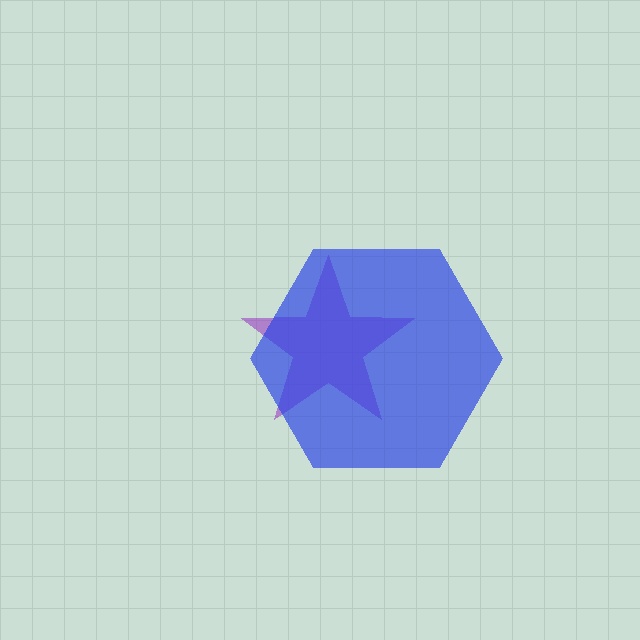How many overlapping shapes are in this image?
There are 2 overlapping shapes in the image.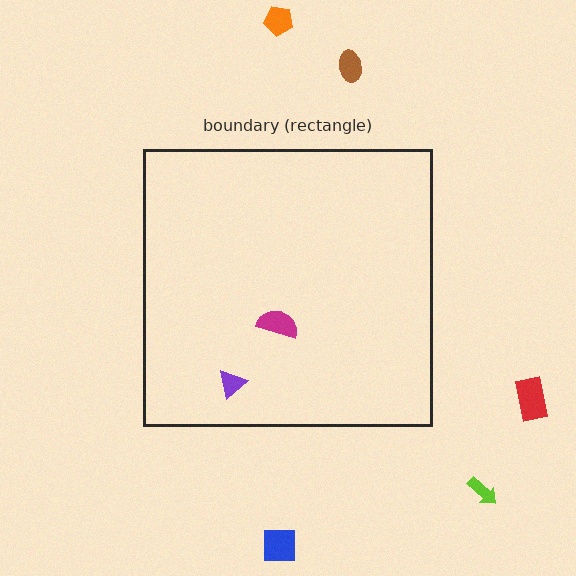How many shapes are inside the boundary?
2 inside, 5 outside.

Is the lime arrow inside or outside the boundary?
Outside.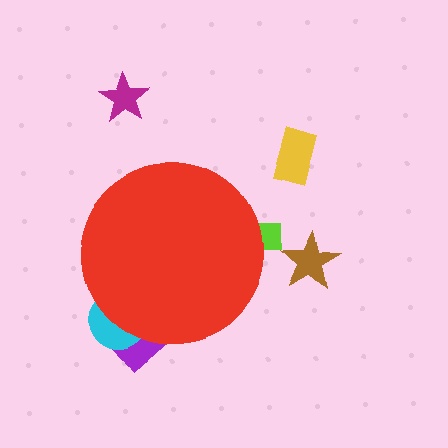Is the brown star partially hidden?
No, the brown star is fully visible.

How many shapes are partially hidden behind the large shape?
3 shapes are partially hidden.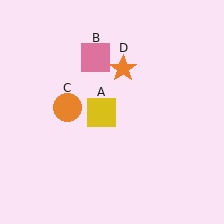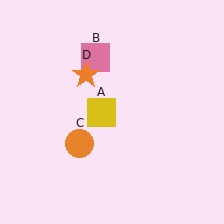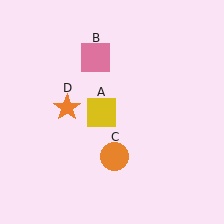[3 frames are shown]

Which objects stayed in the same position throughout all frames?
Yellow square (object A) and pink square (object B) remained stationary.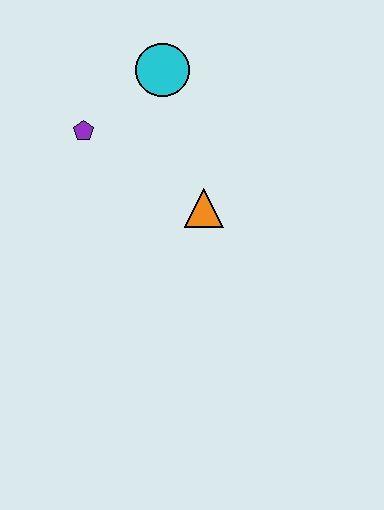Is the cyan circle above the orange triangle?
Yes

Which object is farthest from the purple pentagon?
The orange triangle is farthest from the purple pentagon.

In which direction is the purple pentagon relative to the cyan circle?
The purple pentagon is to the left of the cyan circle.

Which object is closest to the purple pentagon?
The cyan circle is closest to the purple pentagon.